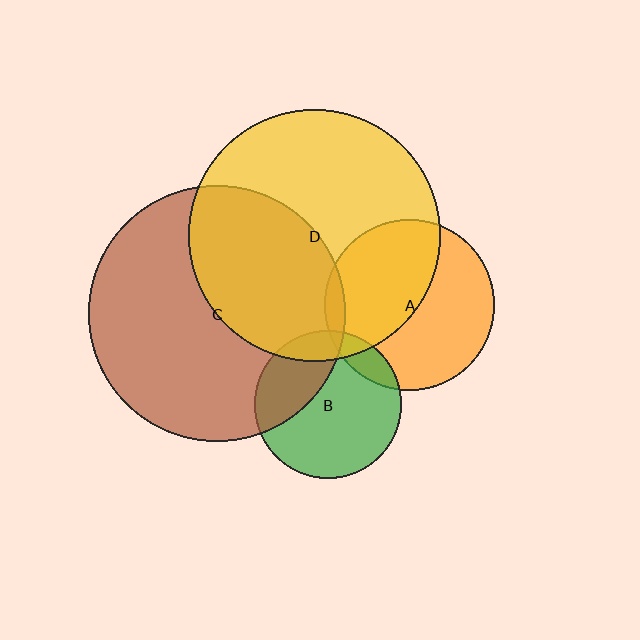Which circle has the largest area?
Circle C (brown).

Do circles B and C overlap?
Yes.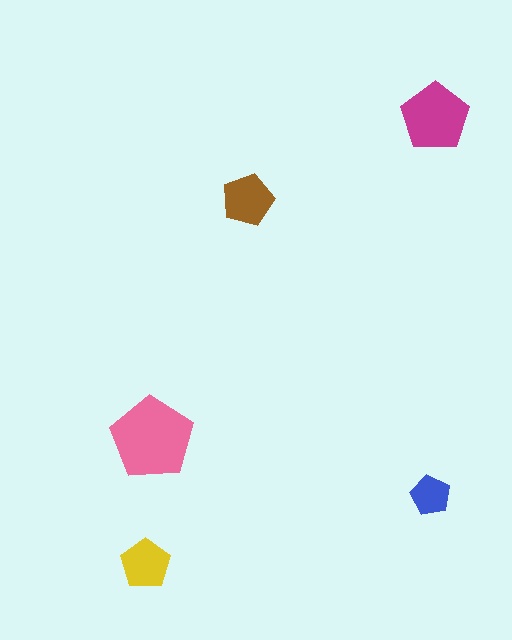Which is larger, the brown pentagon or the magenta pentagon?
The magenta one.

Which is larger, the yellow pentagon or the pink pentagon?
The pink one.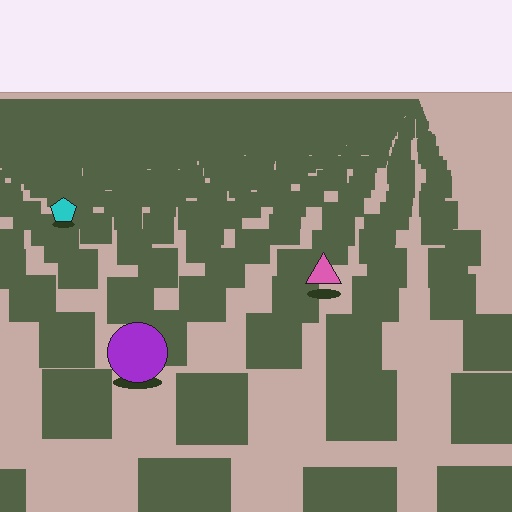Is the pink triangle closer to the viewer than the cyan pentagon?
Yes. The pink triangle is closer — you can tell from the texture gradient: the ground texture is coarser near it.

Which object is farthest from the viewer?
The cyan pentagon is farthest from the viewer. It appears smaller and the ground texture around it is denser.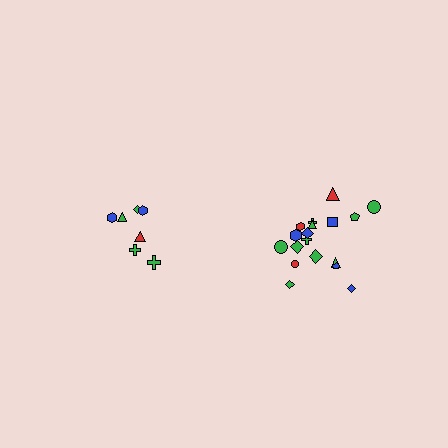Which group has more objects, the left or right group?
The right group.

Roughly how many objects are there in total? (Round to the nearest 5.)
Roughly 25 objects in total.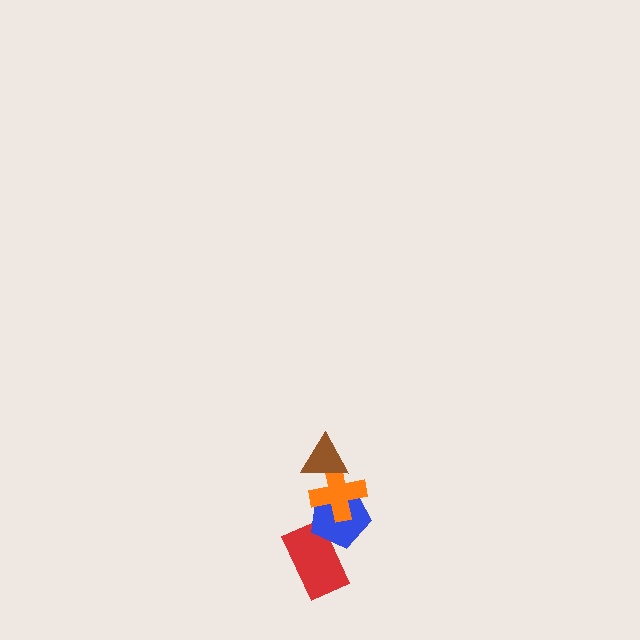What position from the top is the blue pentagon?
The blue pentagon is 3rd from the top.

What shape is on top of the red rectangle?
The blue pentagon is on top of the red rectangle.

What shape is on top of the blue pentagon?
The orange cross is on top of the blue pentagon.